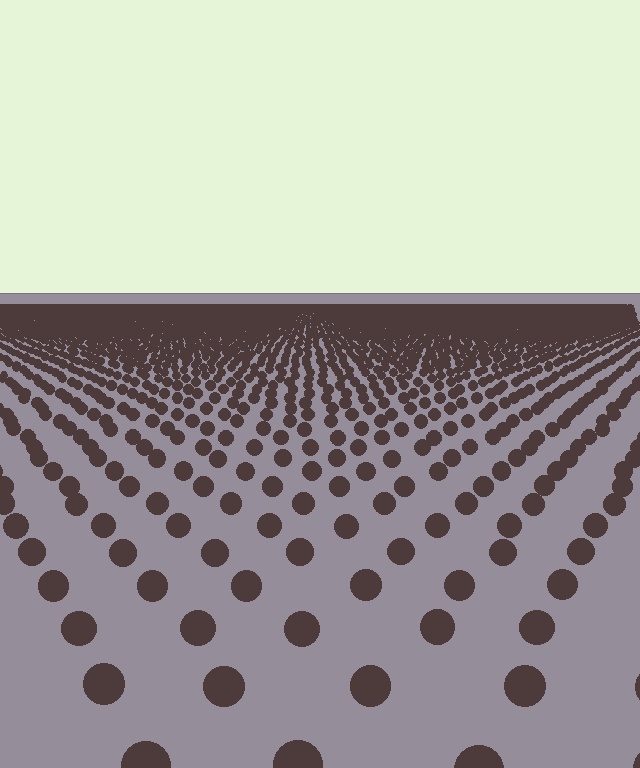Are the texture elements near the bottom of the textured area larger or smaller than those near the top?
Larger. Near the bottom, elements are closer to the viewer and appear at a bigger on-screen size.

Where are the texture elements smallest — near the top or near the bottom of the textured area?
Near the top.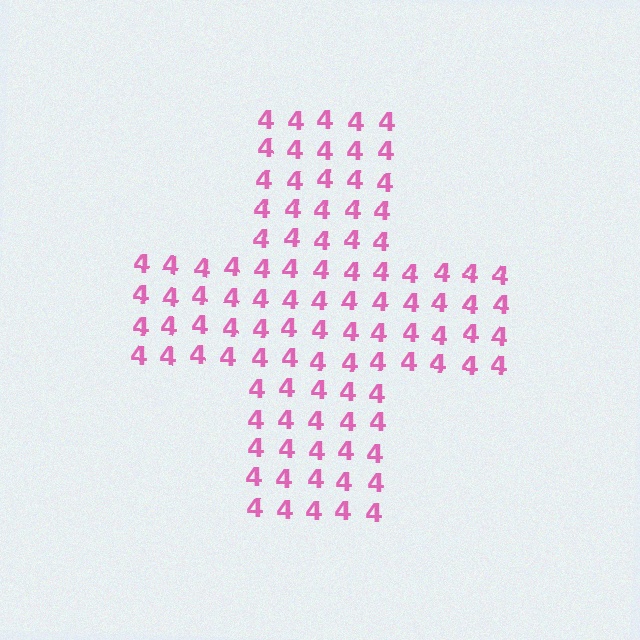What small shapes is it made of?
It is made of small digit 4's.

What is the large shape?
The large shape is a cross.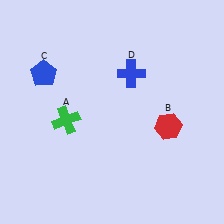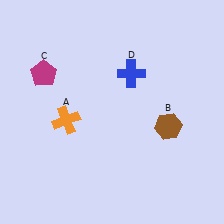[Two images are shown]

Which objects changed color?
A changed from green to orange. B changed from red to brown. C changed from blue to magenta.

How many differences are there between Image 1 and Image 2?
There are 3 differences between the two images.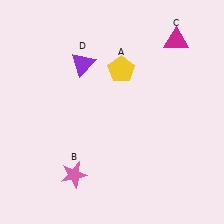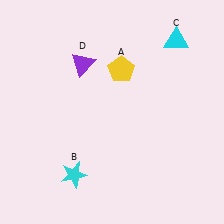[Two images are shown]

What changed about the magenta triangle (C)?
In Image 1, C is magenta. In Image 2, it changed to cyan.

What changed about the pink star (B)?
In Image 1, B is pink. In Image 2, it changed to cyan.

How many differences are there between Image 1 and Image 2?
There are 2 differences between the two images.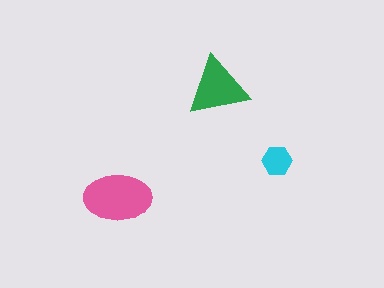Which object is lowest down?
The pink ellipse is bottommost.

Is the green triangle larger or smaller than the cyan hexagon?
Larger.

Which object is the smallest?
The cyan hexagon.